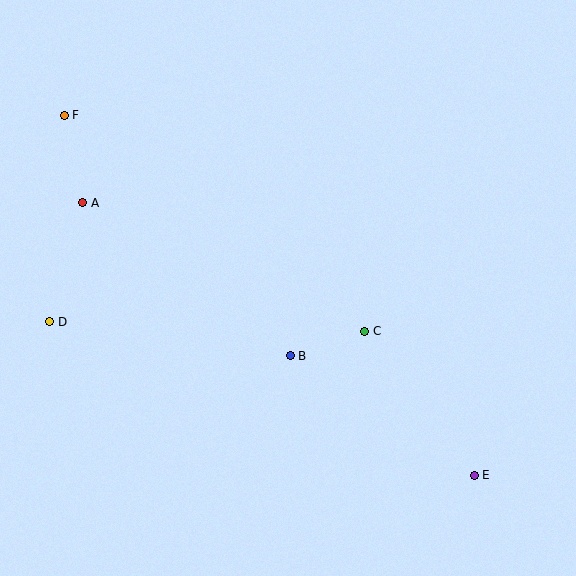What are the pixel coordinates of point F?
Point F is at (64, 115).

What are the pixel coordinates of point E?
Point E is at (474, 475).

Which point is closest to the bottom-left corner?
Point D is closest to the bottom-left corner.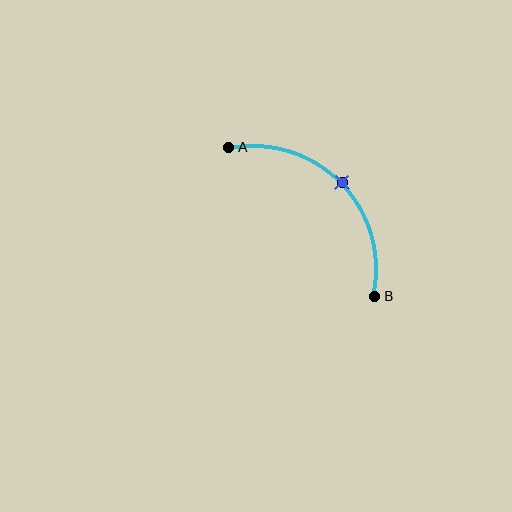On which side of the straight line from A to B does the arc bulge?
The arc bulges above and to the right of the straight line connecting A and B.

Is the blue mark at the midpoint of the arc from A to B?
Yes. The blue mark lies on the arc at equal arc-length from both A and B — it is the arc midpoint.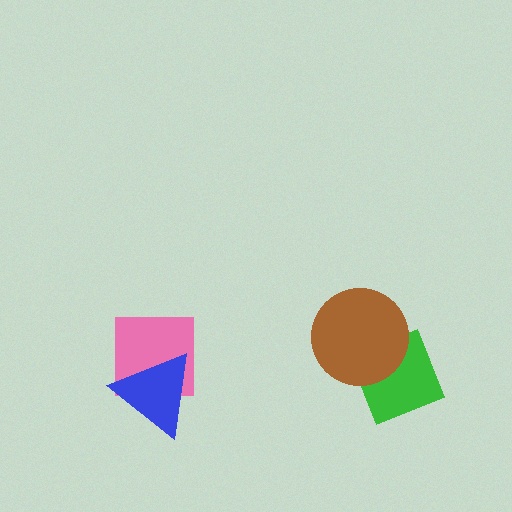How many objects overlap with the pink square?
1 object overlaps with the pink square.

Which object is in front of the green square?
The brown circle is in front of the green square.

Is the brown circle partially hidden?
No, no other shape covers it.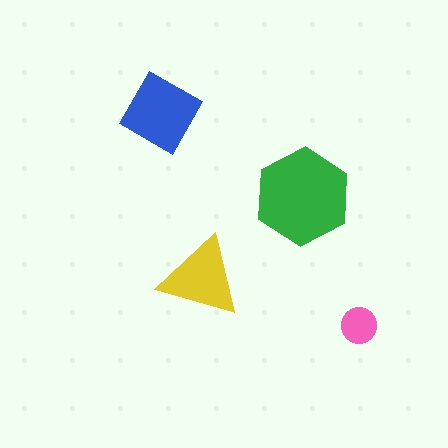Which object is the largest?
The green hexagon.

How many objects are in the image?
There are 4 objects in the image.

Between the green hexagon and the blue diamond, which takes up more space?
The green hexagon.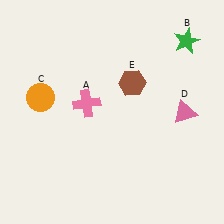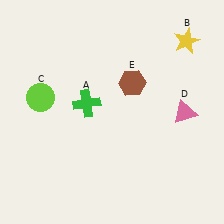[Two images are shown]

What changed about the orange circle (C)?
In Image 1, C is orange. In Image 2, it changed to lime.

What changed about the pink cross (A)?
In Image 1, A is pink. In Image 2, it changed to green.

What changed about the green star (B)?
In Image 1, B is green. In Image 2, it changed to yellow.